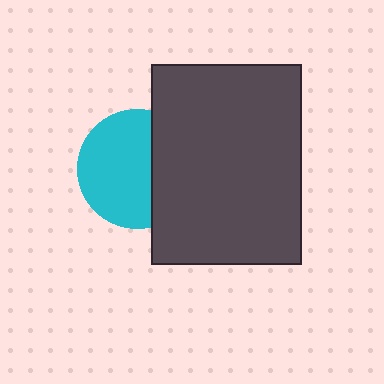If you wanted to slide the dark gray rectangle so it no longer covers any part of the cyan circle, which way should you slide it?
Slide it right — that is the most direct way to separate the two shapes.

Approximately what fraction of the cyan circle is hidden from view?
Roughly 35% of the cyan circle is hidden behind the dark gray rectangle.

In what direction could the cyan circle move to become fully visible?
The cyan circle could move left. That would shift it out from behind the dark gray rectangle entirely.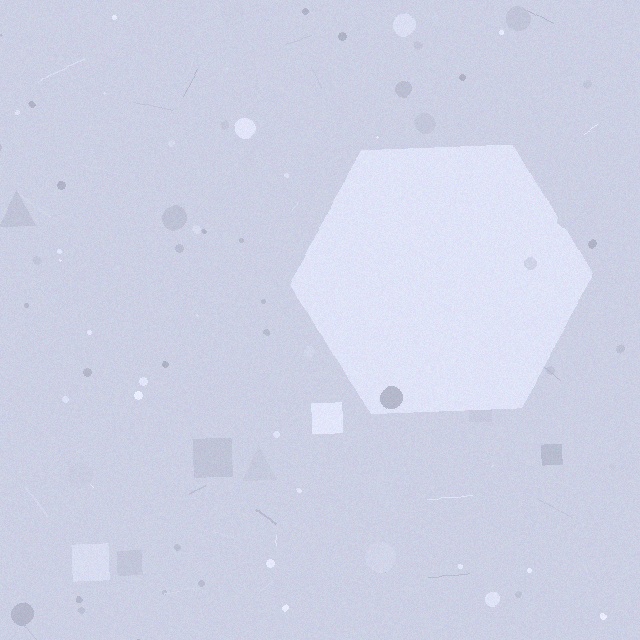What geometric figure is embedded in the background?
A hexagon is embedded in the background.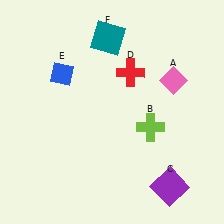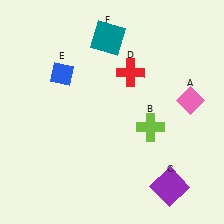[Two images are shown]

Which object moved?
The pink diamond (A) moved down.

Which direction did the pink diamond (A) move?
The pink diamond (A) moved down.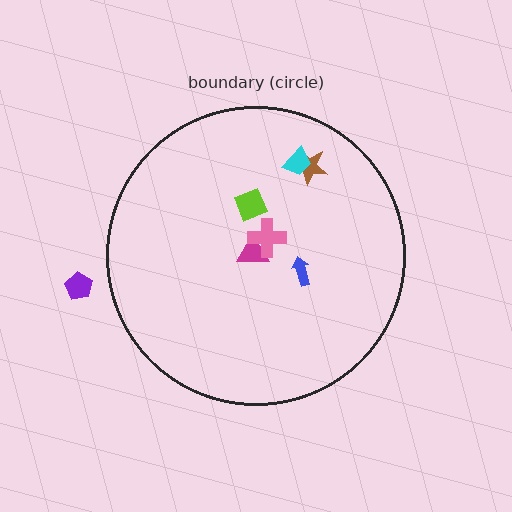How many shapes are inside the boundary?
6 inside, 1 outside.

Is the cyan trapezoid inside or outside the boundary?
Inside.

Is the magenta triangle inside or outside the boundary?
Inside.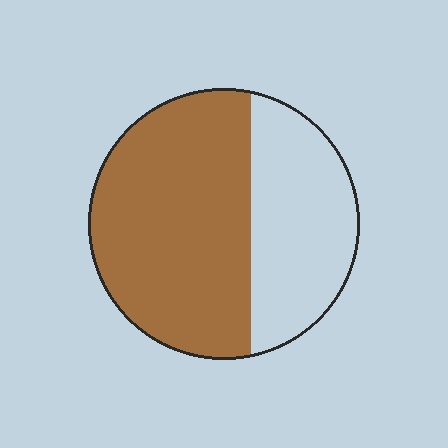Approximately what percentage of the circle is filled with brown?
Approximately 65%.